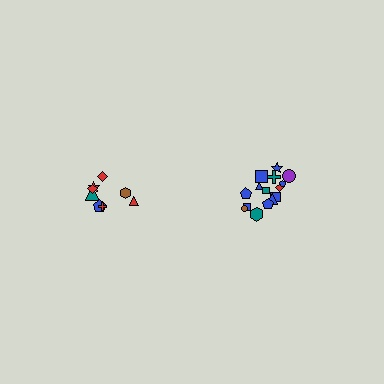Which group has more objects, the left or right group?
The right group.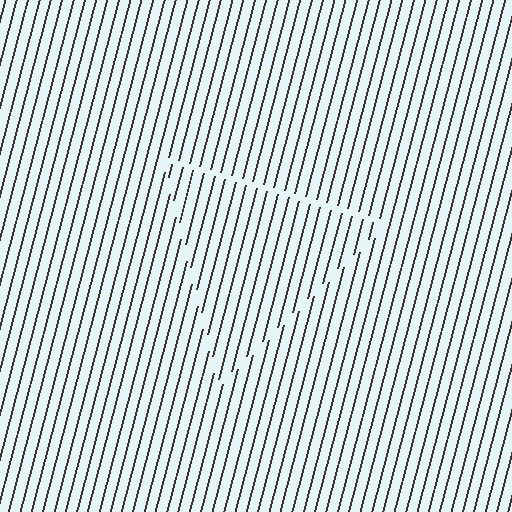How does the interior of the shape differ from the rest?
The interior of the shape contains the same grating, shifted by half a period — the contour is defined by the phase discontinuity where line-ends from the inner and outer gratings abut.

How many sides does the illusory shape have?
3 sides — the line-ends trace a triangle.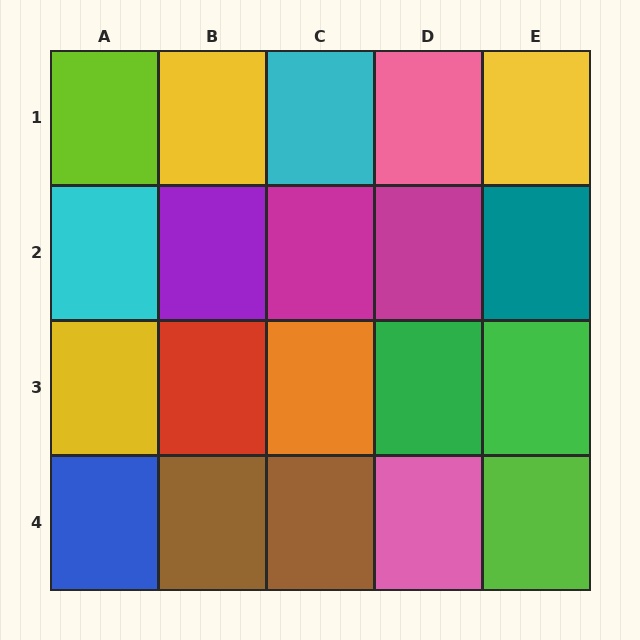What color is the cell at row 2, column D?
Magenta.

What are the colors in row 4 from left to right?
Blue, brown, brown, pink, lime.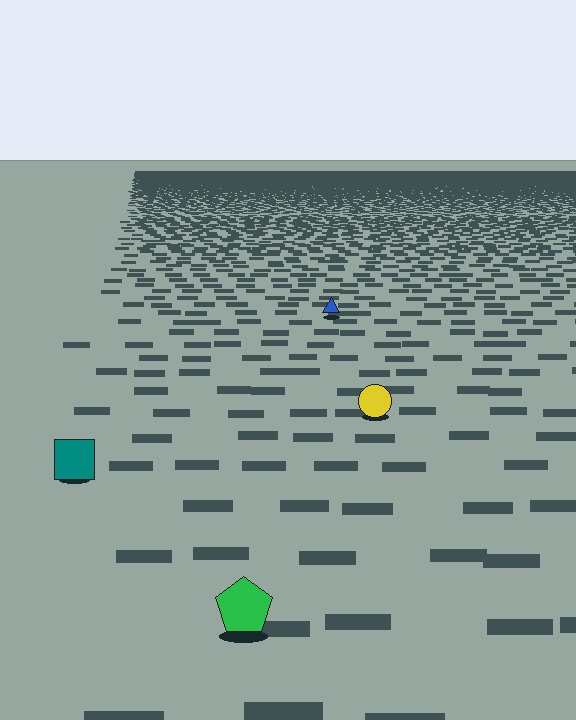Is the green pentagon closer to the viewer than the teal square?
Yes. The green pentagon is closer — you can tell from the texture gradient: the ground texture is coarser near it.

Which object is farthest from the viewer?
The blue triangle is farthest from the viewer. It appears smaller and the ground texture around it is denser.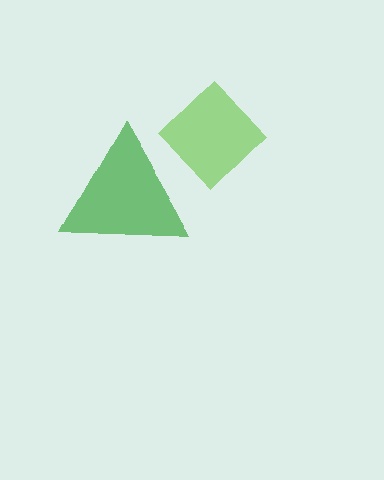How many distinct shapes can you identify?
There are 2 distinct shapes: a green triangle, a lime diamond.